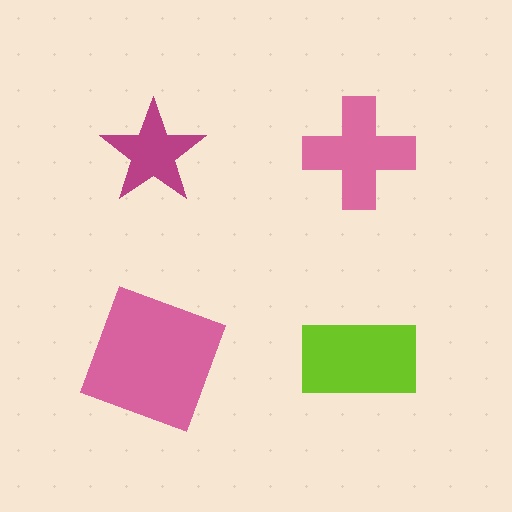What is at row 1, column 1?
A magenta star.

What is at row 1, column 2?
A pink cross.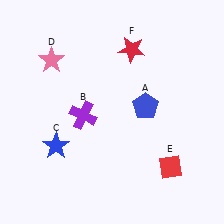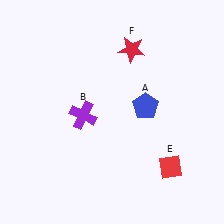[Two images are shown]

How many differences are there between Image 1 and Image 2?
There are 2 differences between the two images.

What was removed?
The pink star (D), the blue star (C) were removed in Image 2.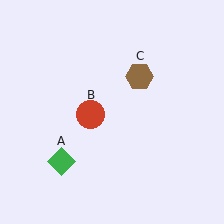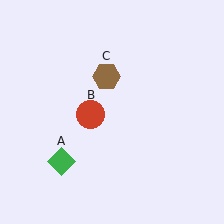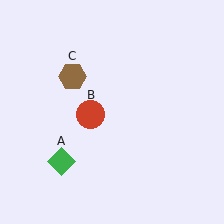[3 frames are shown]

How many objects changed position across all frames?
1 object changed position: brown hexagon (object C).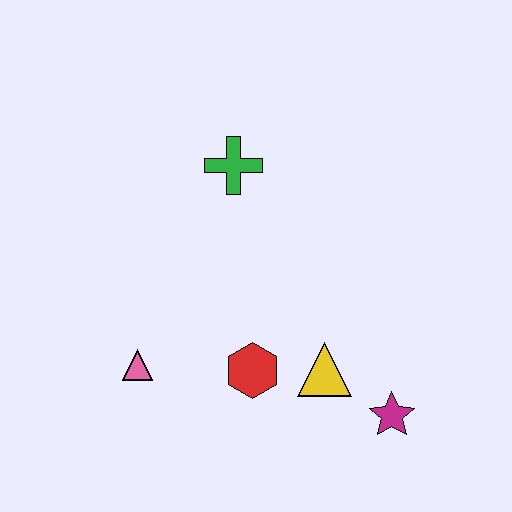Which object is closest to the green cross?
The red hexagon is closest to the green cross.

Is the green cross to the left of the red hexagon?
Yes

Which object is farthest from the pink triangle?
The magenta star is farthest from the pink triangle.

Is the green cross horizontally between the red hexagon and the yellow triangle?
No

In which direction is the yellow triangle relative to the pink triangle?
The yellow triangle is to the right of the pink triangle.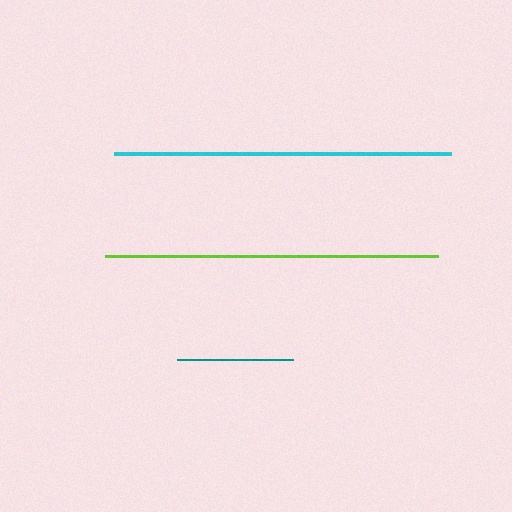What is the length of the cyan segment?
The cyan segment is approximately 337 pixels long.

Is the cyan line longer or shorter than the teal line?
The cyan line is longer than the teal line.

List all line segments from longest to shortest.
From longest to shortest: cyan, lime, teal.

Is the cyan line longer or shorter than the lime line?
The cyan line is longer than the lime line.